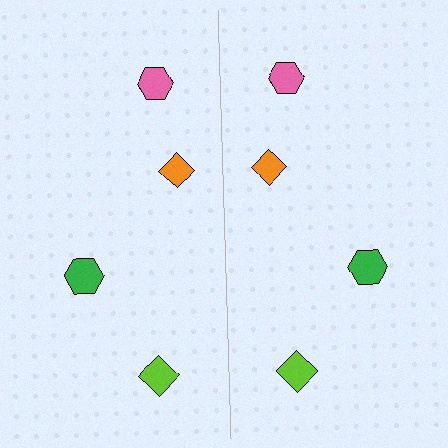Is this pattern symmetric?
Yes, this pattern has bilateral (reflection) symmetry.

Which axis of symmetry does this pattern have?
The pattern has a vertical axis of symmetry running through the center of the image.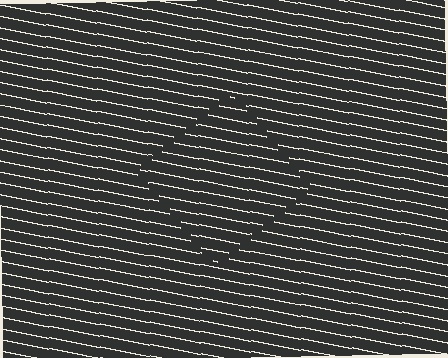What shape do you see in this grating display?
An illusory square. The interior of the shape contains the same grating, shifted by half a period — the contour is defined by the phase discontinuity where line-ends from the inner and outer gratings abut.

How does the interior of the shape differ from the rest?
The interior of the shape contains the same grating, shifted by half a period — the contour is defined by the phase discontinuity where line-ends from the inner and outer gratings abut.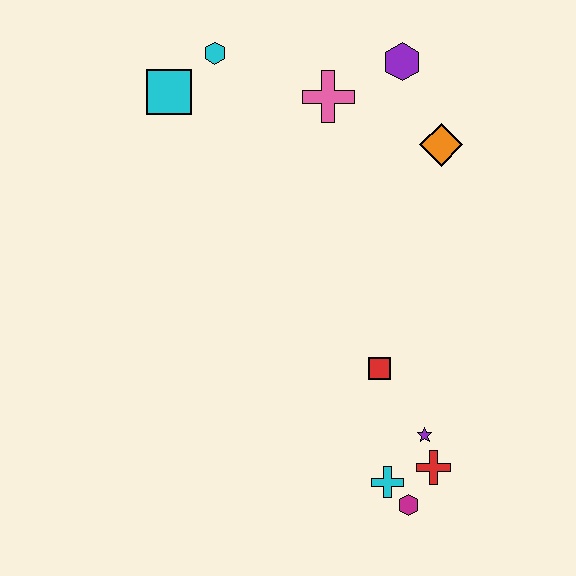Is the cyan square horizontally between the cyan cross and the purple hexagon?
No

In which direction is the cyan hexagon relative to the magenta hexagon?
The cyan hexagon is above the magenta hexagon.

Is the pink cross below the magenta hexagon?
No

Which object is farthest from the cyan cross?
The cyan hexagon is farthest from the cyan cross.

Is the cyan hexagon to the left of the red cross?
Yes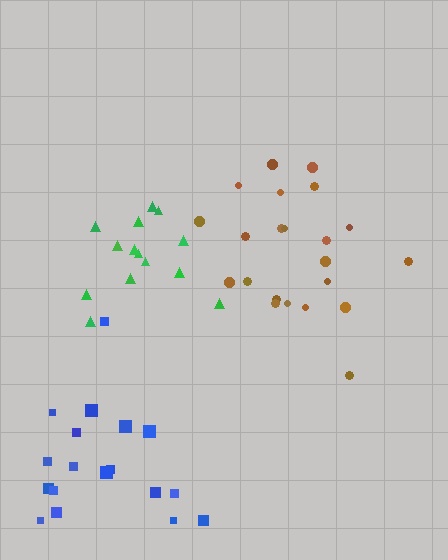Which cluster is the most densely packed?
Green.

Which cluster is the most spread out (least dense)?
Blue.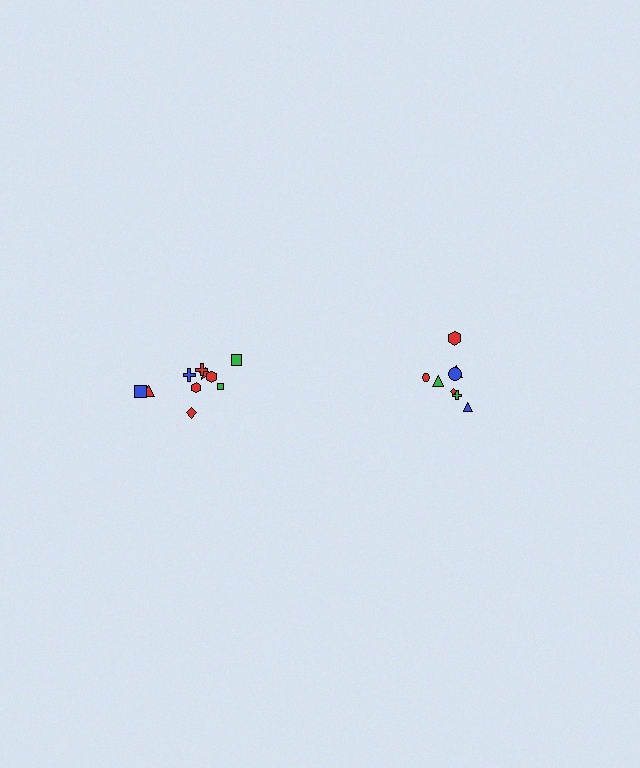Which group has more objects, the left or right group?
The left group.